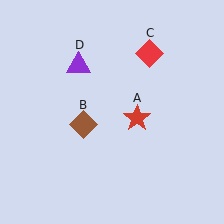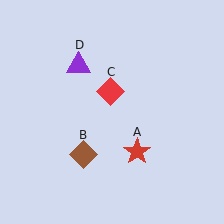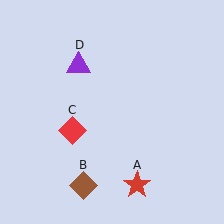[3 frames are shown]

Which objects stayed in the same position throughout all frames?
Purple triangle (object D) remained stationary.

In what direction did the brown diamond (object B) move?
The brown diamond (object B) moved down.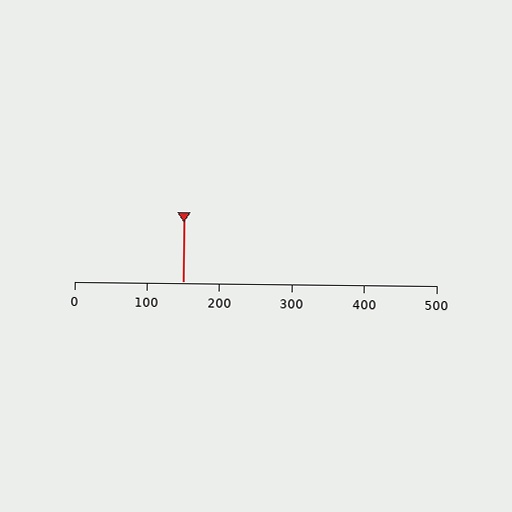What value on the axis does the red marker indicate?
The marker indicates approximately 150.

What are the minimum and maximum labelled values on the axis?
The axis runs from 0 to 500.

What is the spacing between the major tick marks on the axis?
The major ticks are spaced 100 apart.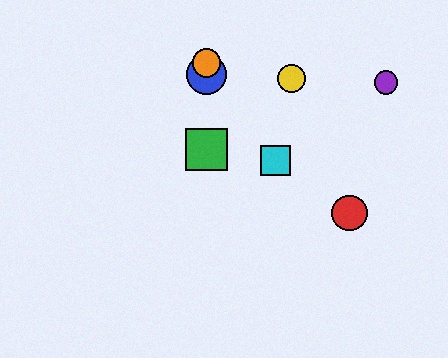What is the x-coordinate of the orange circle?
The orange circle is at x≈207.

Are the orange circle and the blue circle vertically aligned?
Yes, both are at x≈207.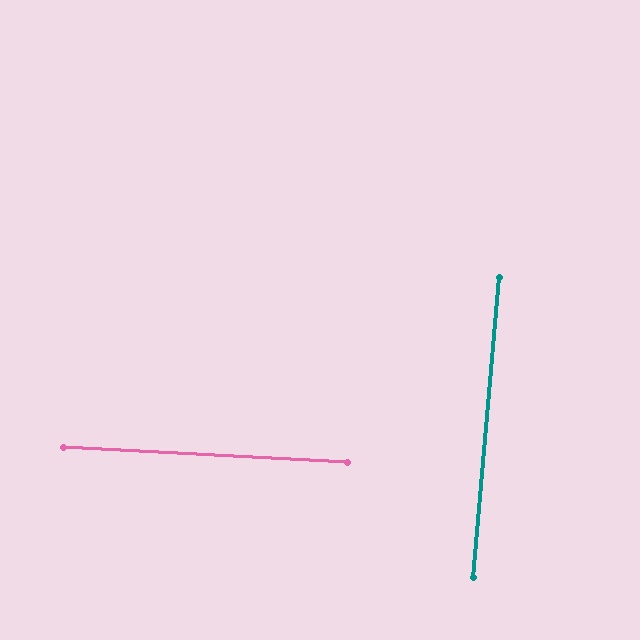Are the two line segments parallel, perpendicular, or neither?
Perpendicular — they meet at approximately 88°.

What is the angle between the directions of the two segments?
Approximately 88 degrees.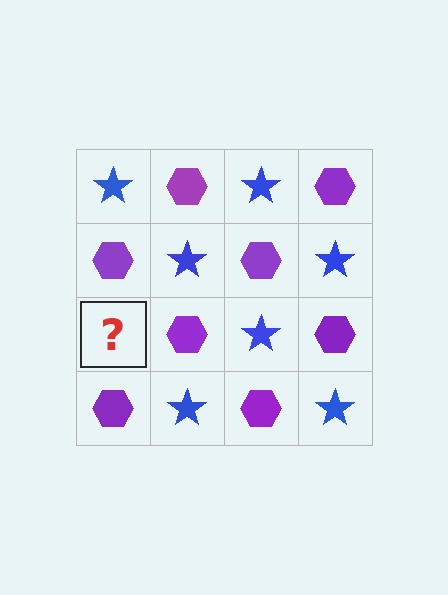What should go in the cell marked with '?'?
The missing cell should contain a blue star.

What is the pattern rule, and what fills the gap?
The rule is that it alternates blue star and purple hexagon in a checkerboard pattern. The gap should be filled with a blue star.